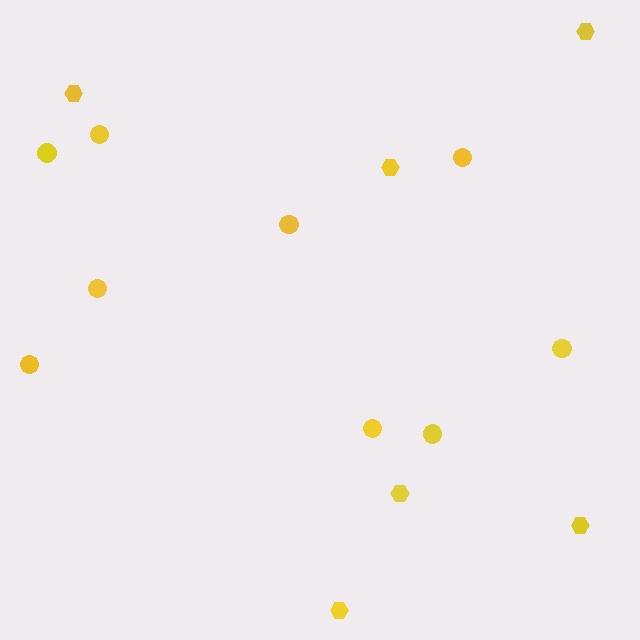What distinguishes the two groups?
There are 2 groups: one group of circles (9) and one group of hexagons (6).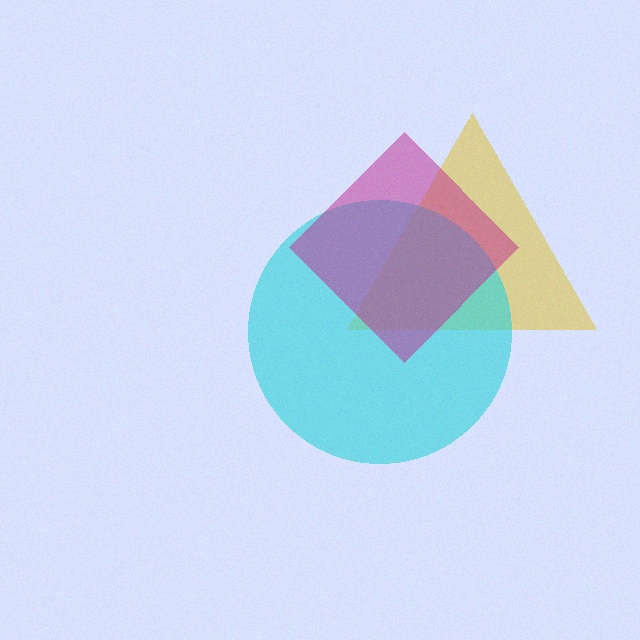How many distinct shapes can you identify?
There are 3 distinct shapes: a yellow triangle, a cyan circle, a magenta diamond.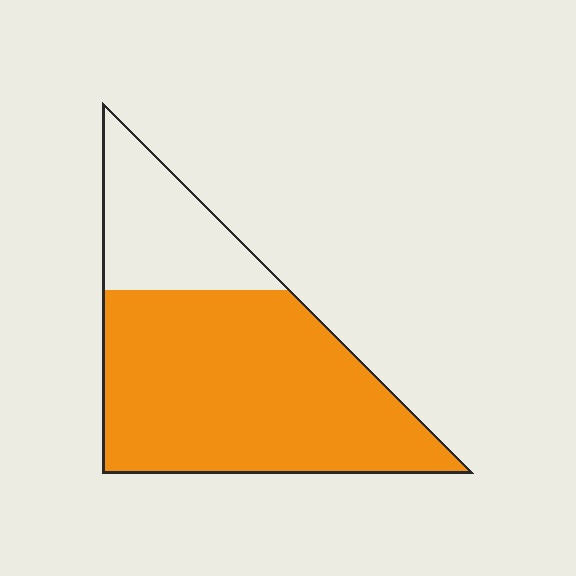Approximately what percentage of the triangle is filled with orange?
Approximately 75%.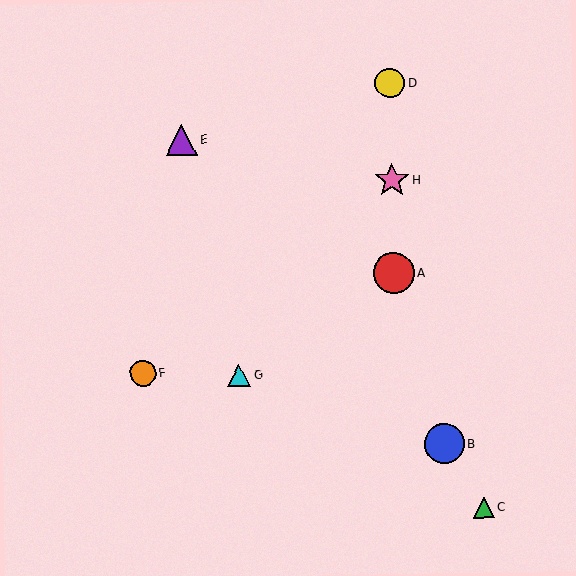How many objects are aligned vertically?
3 objects (A, D, H) are aligned vertically.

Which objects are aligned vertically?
Objects A, D, H are aligned vertically.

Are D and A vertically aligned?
Yes, both are at x≈390.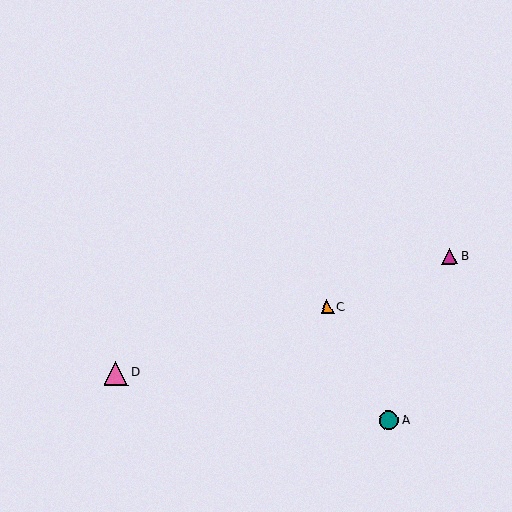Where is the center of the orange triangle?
The center of the orange triangle is at (327, 307).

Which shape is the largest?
The pink triangle (labeled D) is the largest.